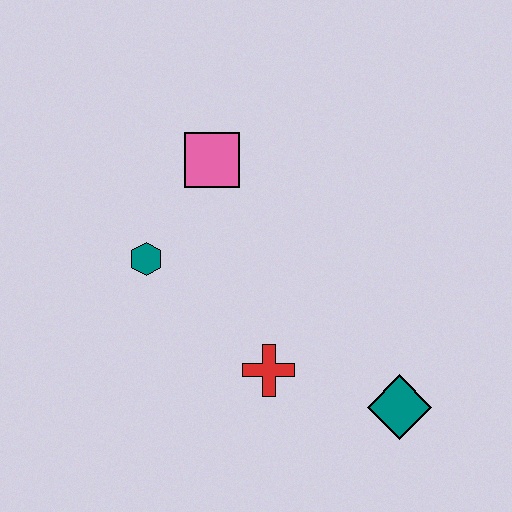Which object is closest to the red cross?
The teal diamond is closest to the red cross.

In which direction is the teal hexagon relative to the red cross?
The teal hexagon is to the left of the red cross.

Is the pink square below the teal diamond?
No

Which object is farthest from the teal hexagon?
The teal diamond is farthest from the teal hexagon.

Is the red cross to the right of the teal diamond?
No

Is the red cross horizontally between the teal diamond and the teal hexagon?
Yes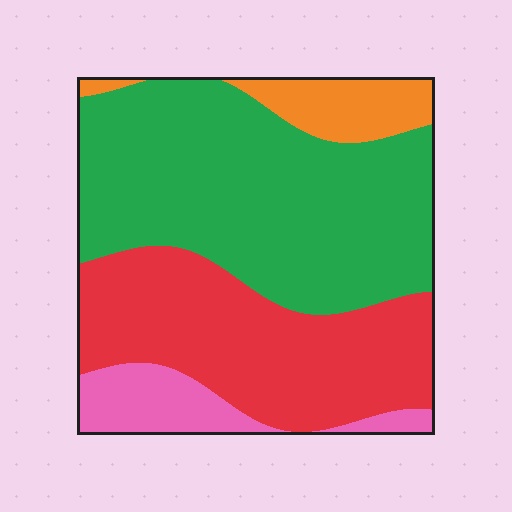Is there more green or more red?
Green.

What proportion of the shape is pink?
Pink covers about 10% of the shape.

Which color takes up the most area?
Green, at roughly 50%.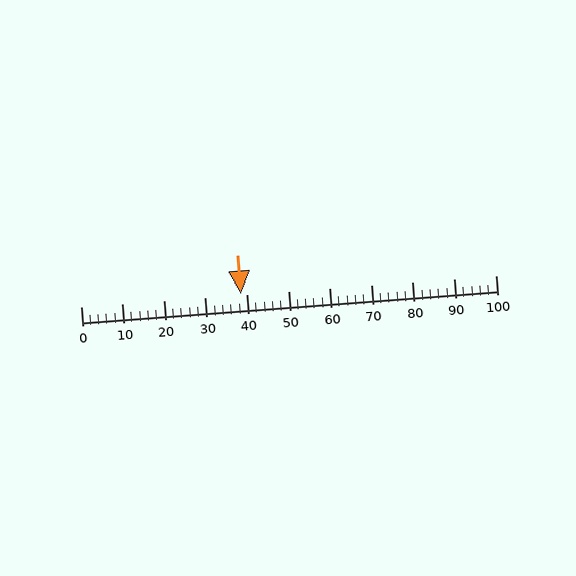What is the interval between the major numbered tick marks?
The major tick marks are spaced 10 units apart.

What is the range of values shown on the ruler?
The ruler shows values from 0 to 100.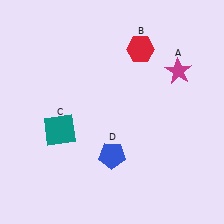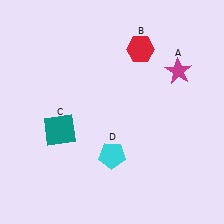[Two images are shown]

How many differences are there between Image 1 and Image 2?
There is 1 difference between the two images.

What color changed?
The pentagon (D) changed from blue in Image 1 to cyan in Image 2.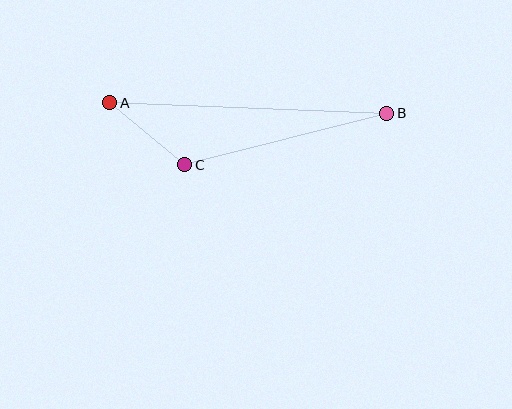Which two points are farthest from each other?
Points A and B are farthest from each other.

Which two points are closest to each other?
Points A and C are closest to each other.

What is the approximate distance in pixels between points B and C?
The distance between B and C is approximately 208 pixels.